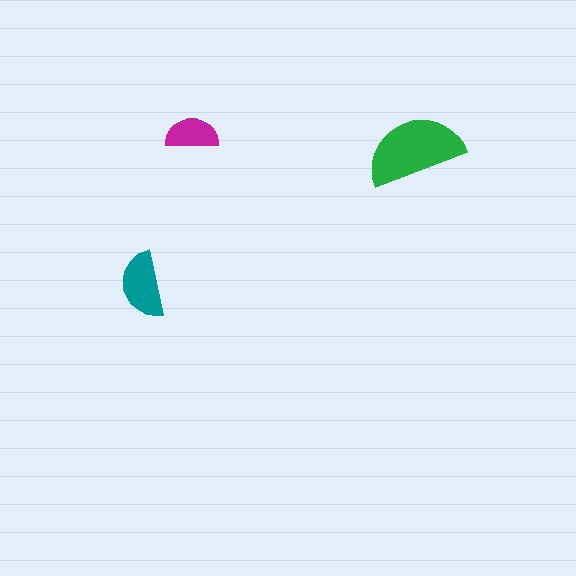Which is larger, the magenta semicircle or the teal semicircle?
The teal one.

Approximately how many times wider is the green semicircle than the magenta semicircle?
About 2 times wider.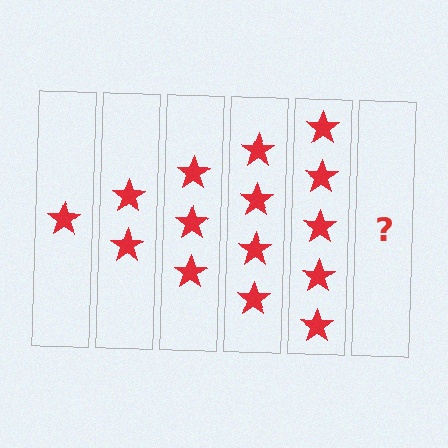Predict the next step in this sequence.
The next step is 6 stars.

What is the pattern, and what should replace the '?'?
The pattern is that each step adds one more star. The '?' should be 6 stars.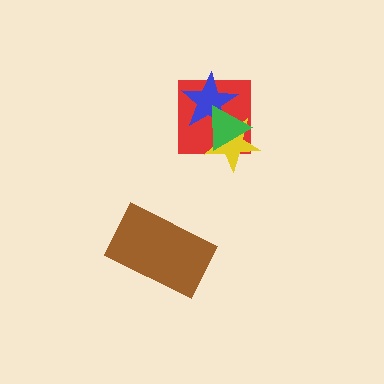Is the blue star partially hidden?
Yes, it is partially covered by another shape.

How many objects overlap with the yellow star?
3 objects overlap with the yellow star.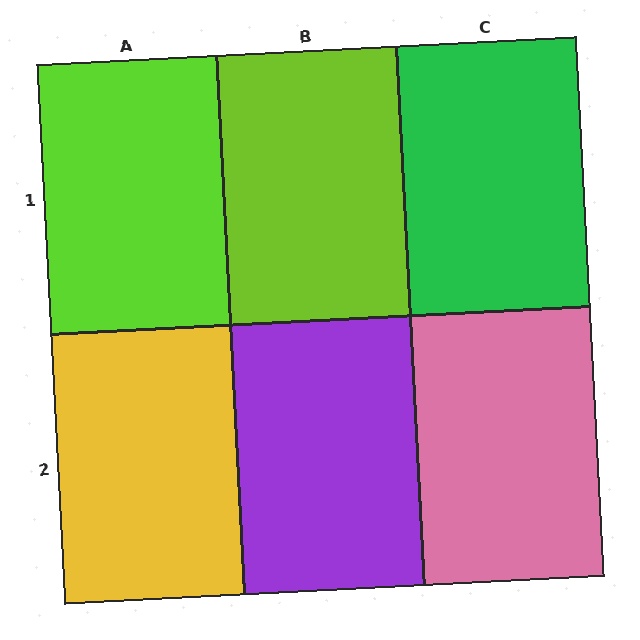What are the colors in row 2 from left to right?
Yellow, purple, pink.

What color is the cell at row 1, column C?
Green.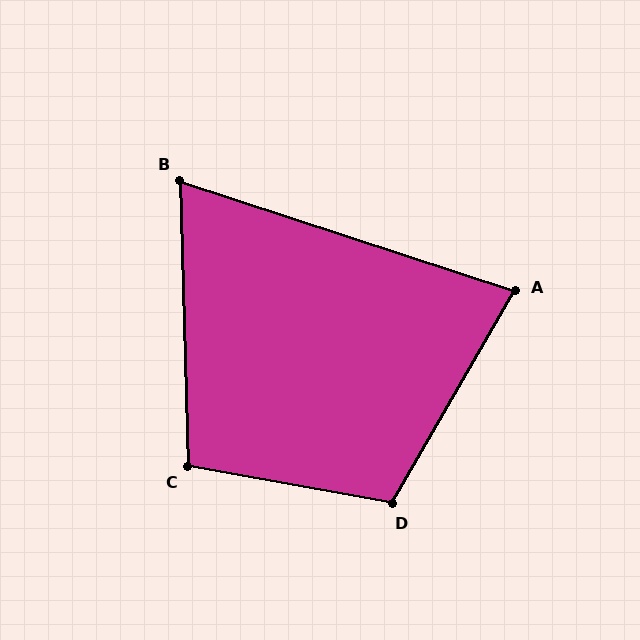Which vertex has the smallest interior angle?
B, at approximately 70 degrees.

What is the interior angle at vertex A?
Approximately 78 degrees (acute).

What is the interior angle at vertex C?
Approximately 102 degrees (obtuse).